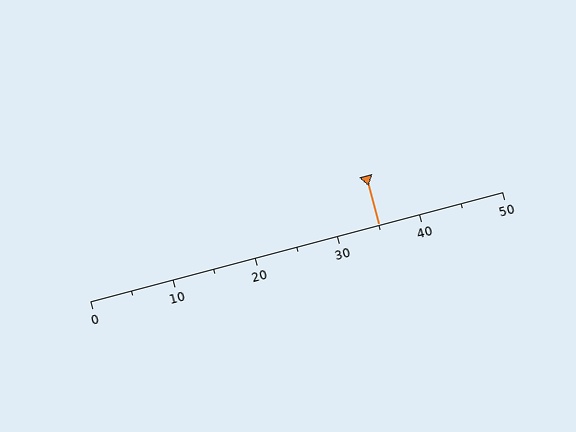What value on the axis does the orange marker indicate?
The marker indicates approximately 35.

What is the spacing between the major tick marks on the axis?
The major ticks are spaced 10 apart.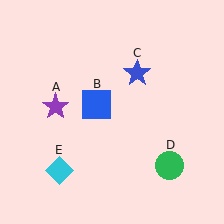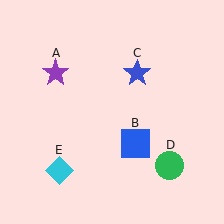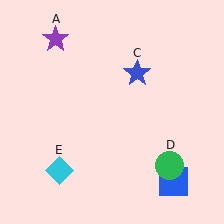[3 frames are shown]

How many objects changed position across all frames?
2 objects changed position: purple star (object A), blue square (object B).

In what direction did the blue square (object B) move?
The blue square (object B) moved down and to the right.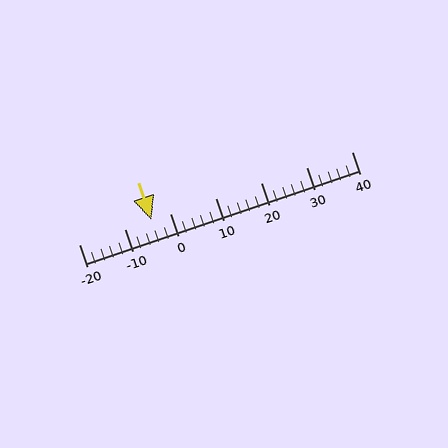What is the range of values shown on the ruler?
The ruler shows values from -20 to 40.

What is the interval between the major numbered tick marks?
The major tick marks are spaced 10 units apart.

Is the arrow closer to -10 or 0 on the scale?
The arrow is closer to 0.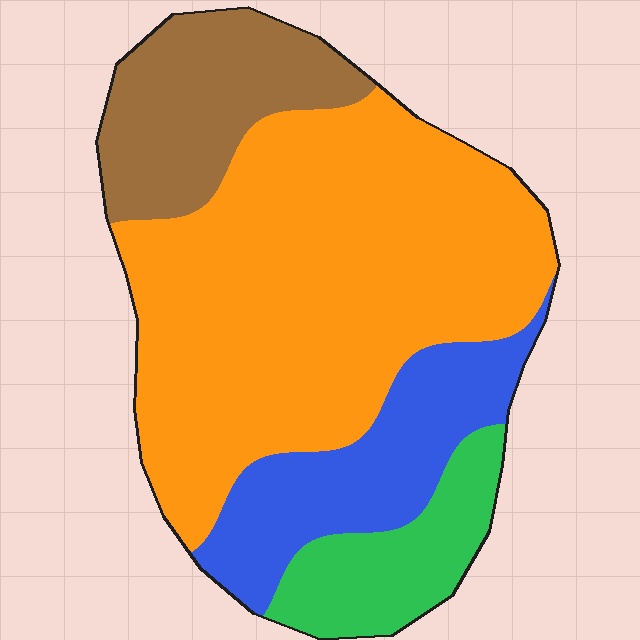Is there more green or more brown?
Brown.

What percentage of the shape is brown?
Brown covers roughly 15% of the shape.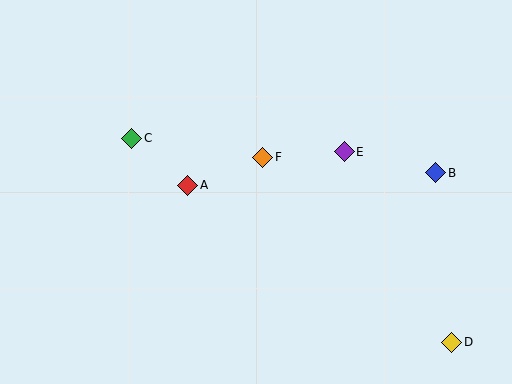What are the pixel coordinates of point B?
Point B is at (436, 173).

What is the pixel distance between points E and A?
The distance between E and A is 160 pixels.